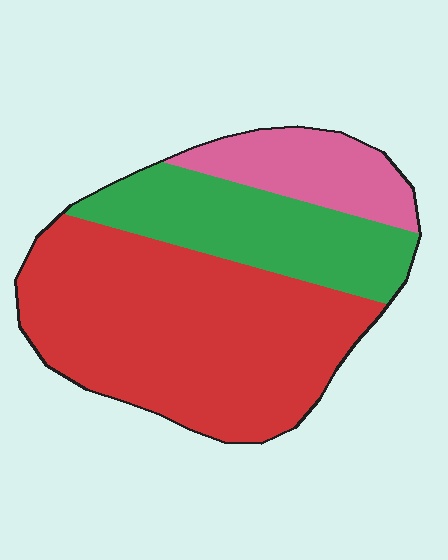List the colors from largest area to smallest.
From largest to smallest: red, green, pink.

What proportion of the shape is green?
Green covers about 25% of the shape.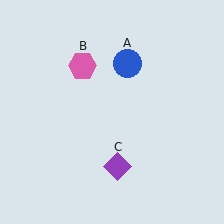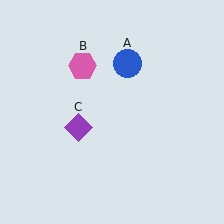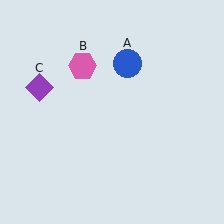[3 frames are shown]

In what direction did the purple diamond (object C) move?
The purple diamond (object C) moved up and to the left.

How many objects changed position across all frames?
1 object changed position: purple diamond (object C).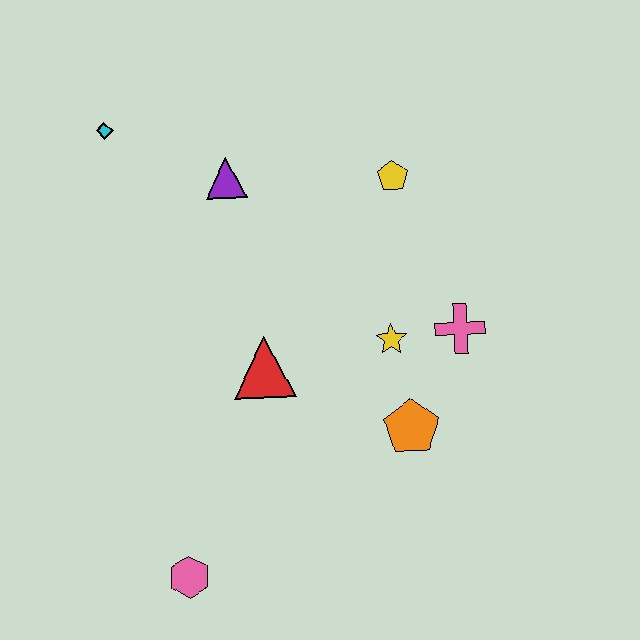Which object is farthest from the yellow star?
The cyan diamond is farthest from the yellow star.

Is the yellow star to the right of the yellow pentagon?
No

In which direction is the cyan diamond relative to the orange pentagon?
The cyan diamond is above the orange pentagon.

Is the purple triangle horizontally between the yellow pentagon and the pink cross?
No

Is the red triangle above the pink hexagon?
Yes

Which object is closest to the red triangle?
The yellow star is closest to the red triangle.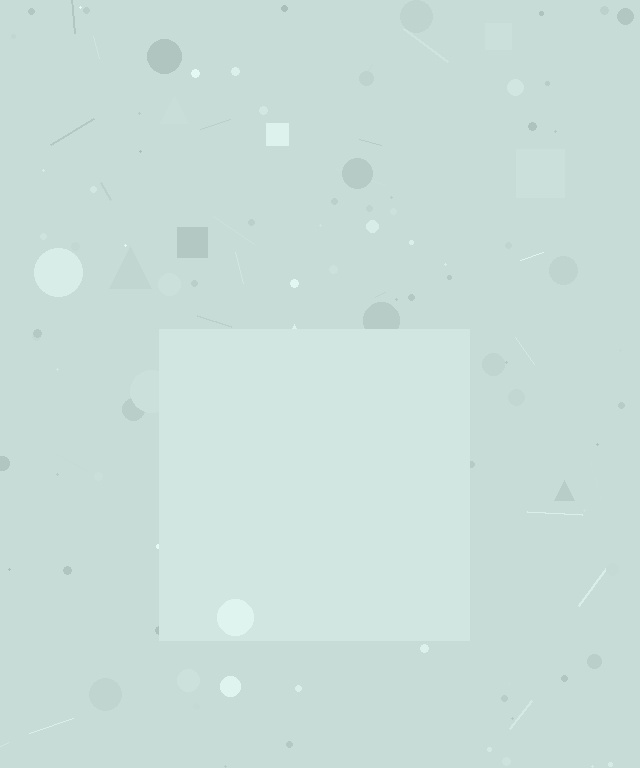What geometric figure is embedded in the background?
A square is embedded in the background.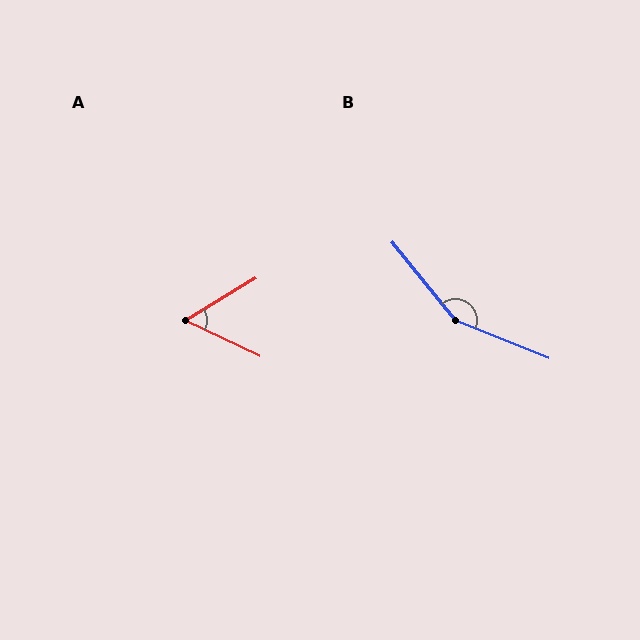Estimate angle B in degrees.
Approximately 151 degrees.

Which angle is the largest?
B, at approximately 151 degrees.